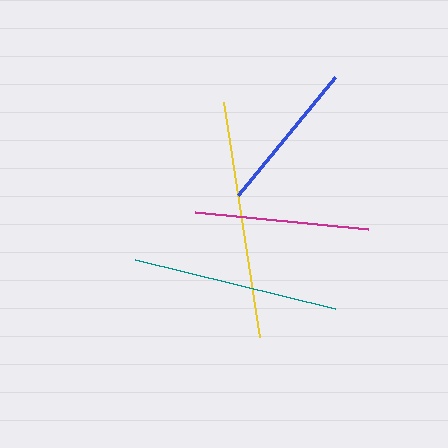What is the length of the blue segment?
The blue segment is approximately 153 pixels long.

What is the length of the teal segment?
The teal segment is approximately 206 pixels long.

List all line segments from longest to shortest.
From longest to shortest: yellow, teal, magenta, blue.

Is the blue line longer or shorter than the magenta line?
The magenta line is longer than the blue line.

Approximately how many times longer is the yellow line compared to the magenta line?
The yellow line is approximately 1.4 times the length of the magenta line.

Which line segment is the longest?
The yellow line is the longest at approximately 238 pixels.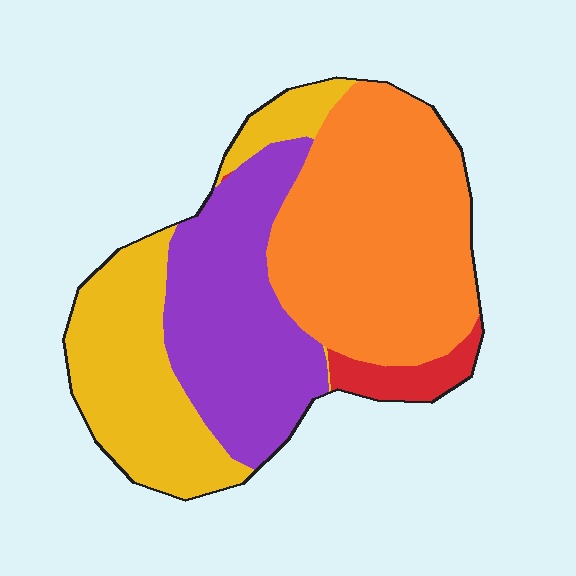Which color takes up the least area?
Red, at roughly 5%.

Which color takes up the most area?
Orange, at roughly 40%.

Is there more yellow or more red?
Yellow.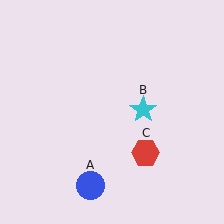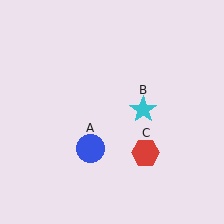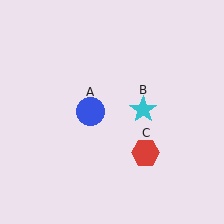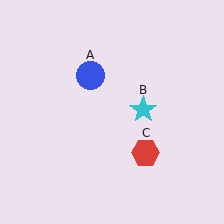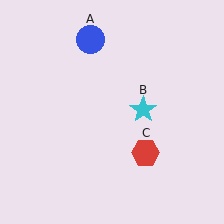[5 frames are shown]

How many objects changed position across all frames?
1 object changed position: blue circle (object A).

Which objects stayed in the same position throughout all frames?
Cyan star (object B) and red hexagon (object C) remained stationary.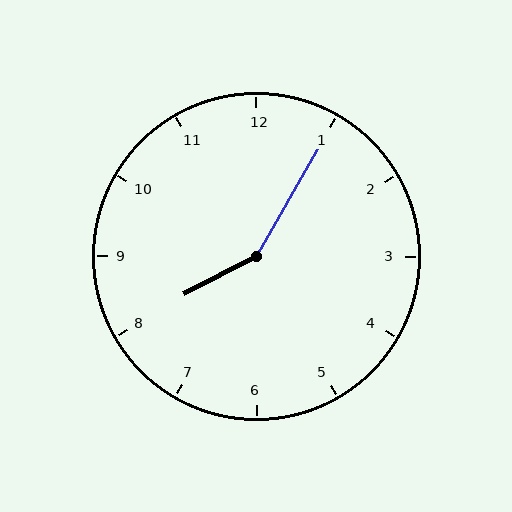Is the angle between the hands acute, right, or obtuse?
It is obtuse.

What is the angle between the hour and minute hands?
Approximately 148 degrees.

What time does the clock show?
8:05.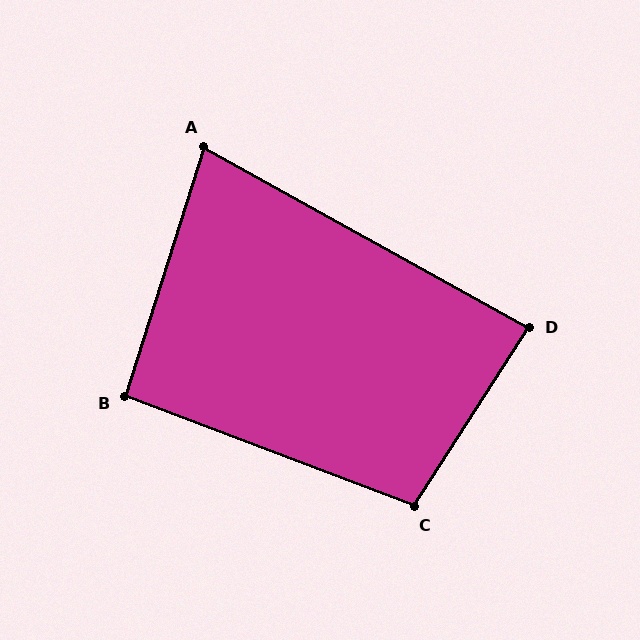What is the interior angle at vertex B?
Approximately 93 degrees (approximately right).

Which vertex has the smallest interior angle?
A, at approximately 78 degrees.